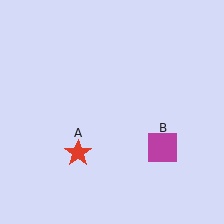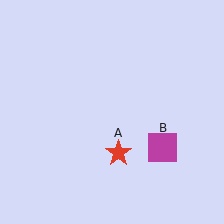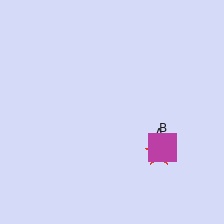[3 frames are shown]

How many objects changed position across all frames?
1 object changed position: red star (object A).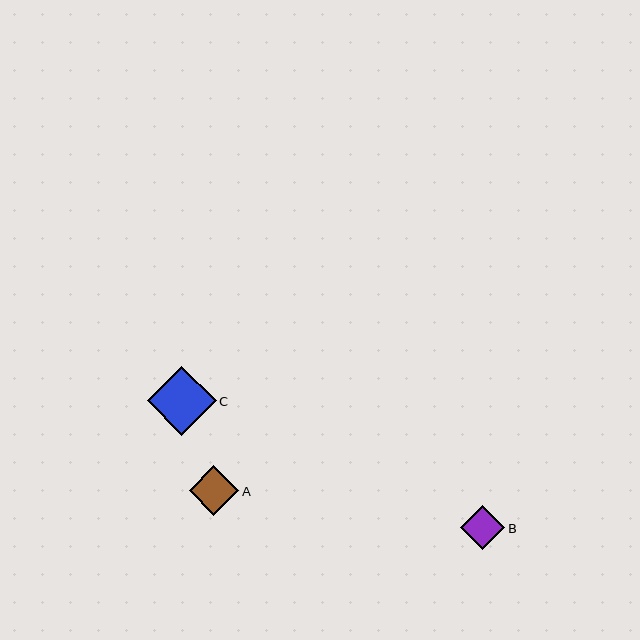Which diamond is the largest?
Diamond C is the largest with a size of approximately 69 pixels.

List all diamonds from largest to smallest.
From largest to smallest: C, A, B.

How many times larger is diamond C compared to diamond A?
Diamond C is approximately 1.4 times the size of diamond A.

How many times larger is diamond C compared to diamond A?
Diamond C is approximately 1.4 times the size of diamond A.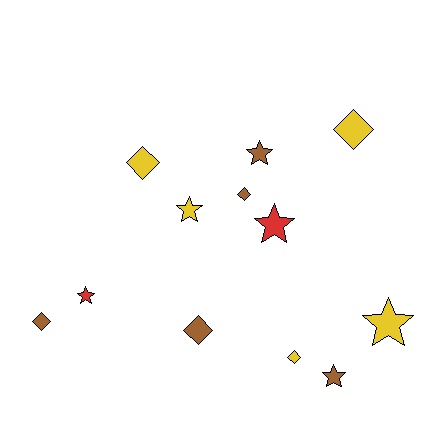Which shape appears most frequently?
Diamond, with 6 objects.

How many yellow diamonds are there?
There are 3 yellow diamonds.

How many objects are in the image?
There are 12 objects.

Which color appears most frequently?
Brown, with 5 objects.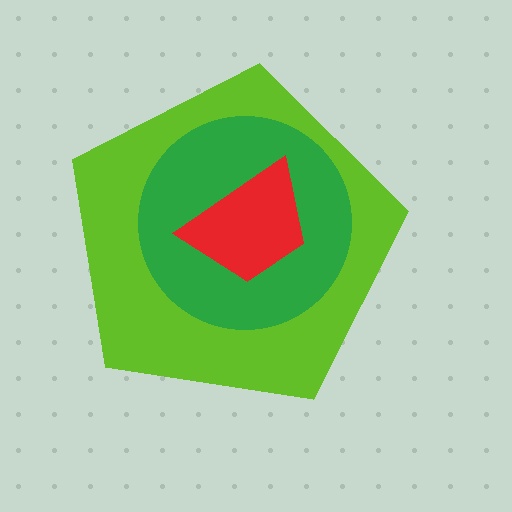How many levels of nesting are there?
3.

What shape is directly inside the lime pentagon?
The green circle.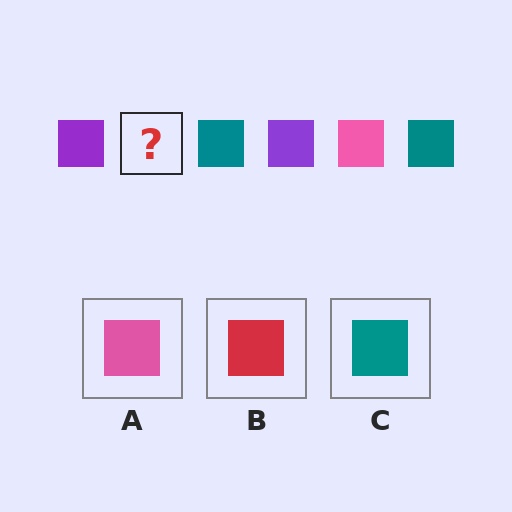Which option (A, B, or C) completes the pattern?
A.